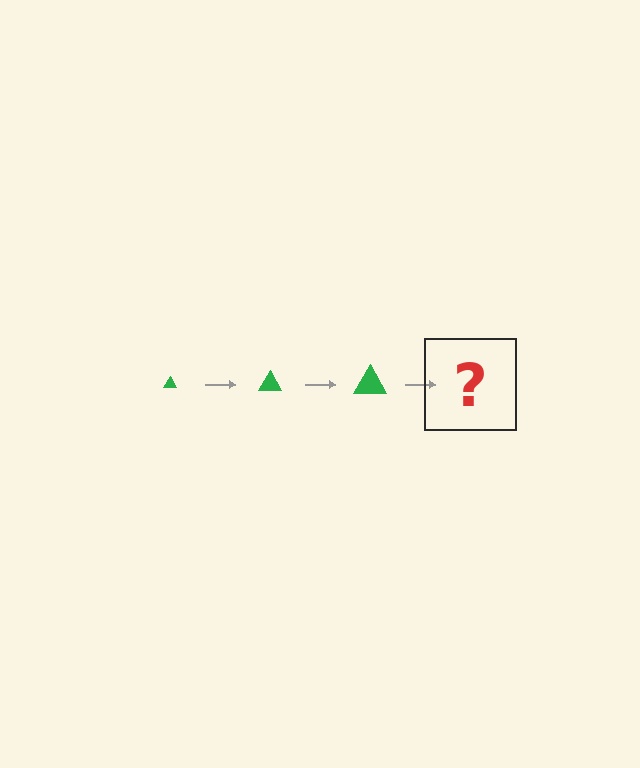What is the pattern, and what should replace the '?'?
The pattern is that the triangle gets progressively larger each step. The '?' should be a green triangle, larger than the previous one.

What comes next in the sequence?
The next element should be a green triangle, larger than the previous one.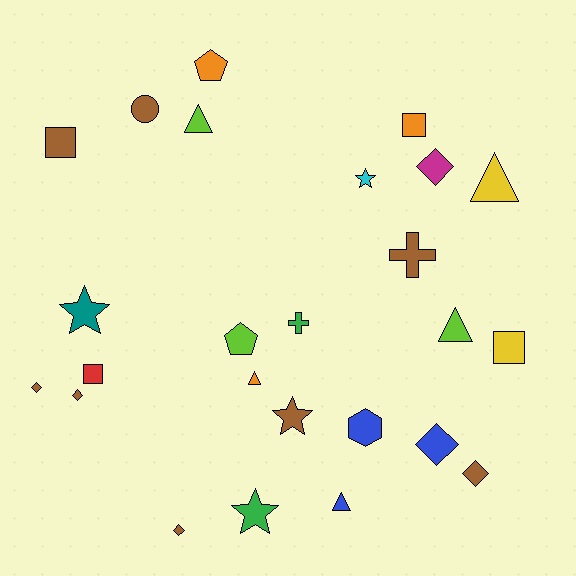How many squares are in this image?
There are 4 squares.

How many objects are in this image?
There are 25 objects.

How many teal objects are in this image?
There is 1 teal object.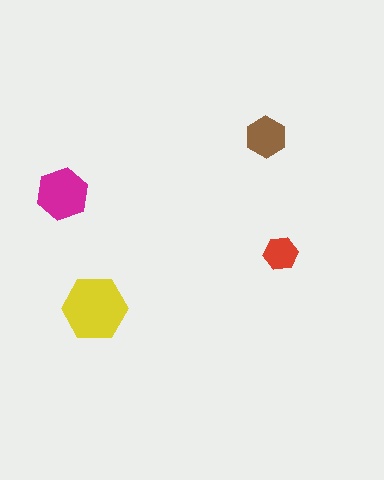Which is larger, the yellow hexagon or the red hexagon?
The yellow one.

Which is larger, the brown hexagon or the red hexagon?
The brown one.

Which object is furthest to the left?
The magenta hexagon is leftmost.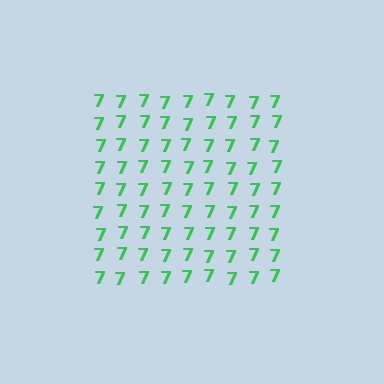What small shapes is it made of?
It is made of small digit 7's.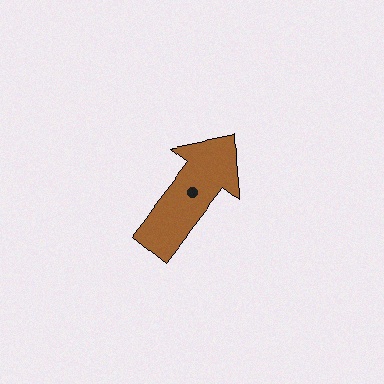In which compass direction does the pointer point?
Northeast.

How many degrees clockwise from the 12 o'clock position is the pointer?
Approximately 38 degrees.